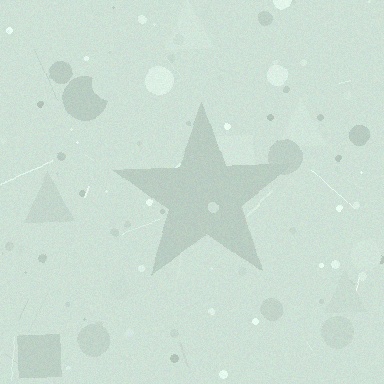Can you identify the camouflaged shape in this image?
The camouflaged shape is a star.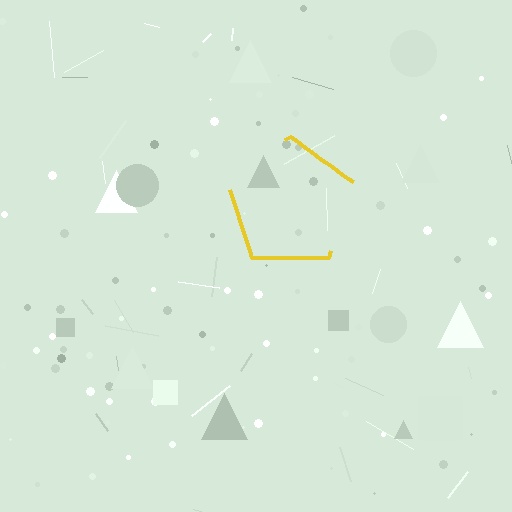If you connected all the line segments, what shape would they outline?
They would outline a pentagon.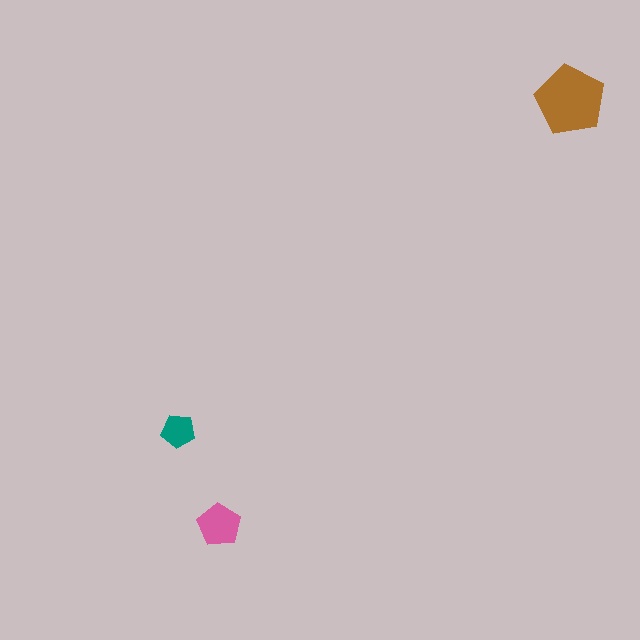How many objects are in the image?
There are 3 objects in the image.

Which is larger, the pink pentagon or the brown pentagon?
The brown one.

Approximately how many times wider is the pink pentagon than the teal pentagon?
About 1.5 times wider.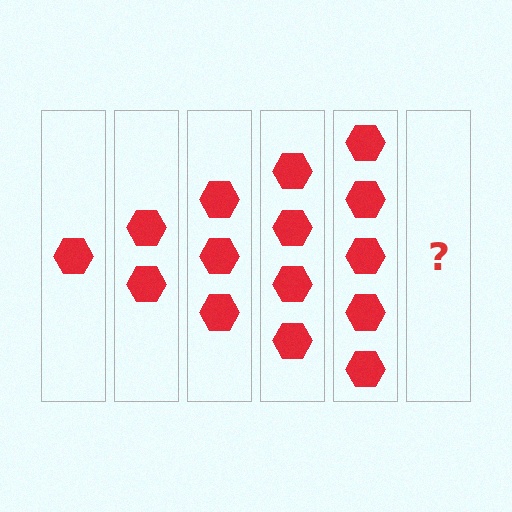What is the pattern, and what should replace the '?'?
The pattern is that each step adds one more hexagon. The '?' should be 6 hexagons.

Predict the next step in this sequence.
The next step is 6 hexagons.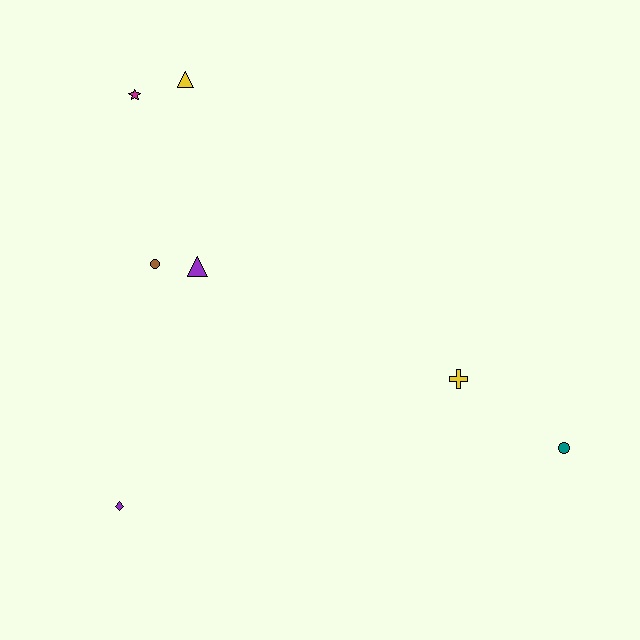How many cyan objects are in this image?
There are no cyan objects.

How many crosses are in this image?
There is 1 cross.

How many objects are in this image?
There are 7 objects.